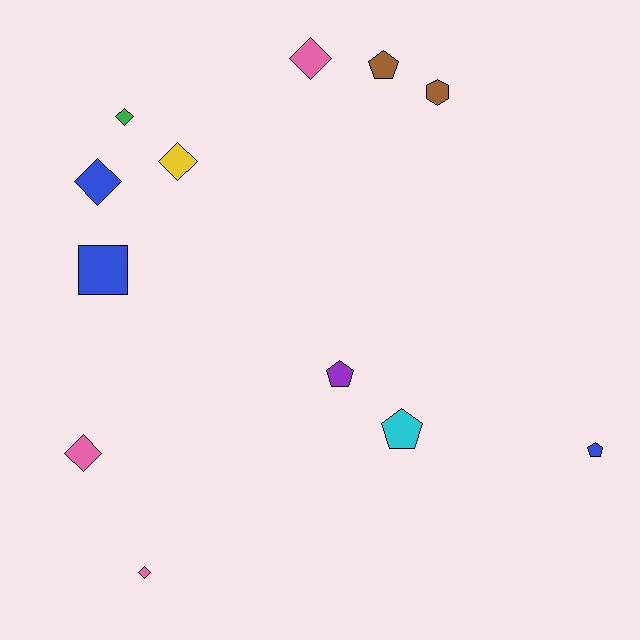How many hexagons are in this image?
There is 1 hexagon.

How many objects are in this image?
There are 12 objects.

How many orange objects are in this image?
There are no orange objects.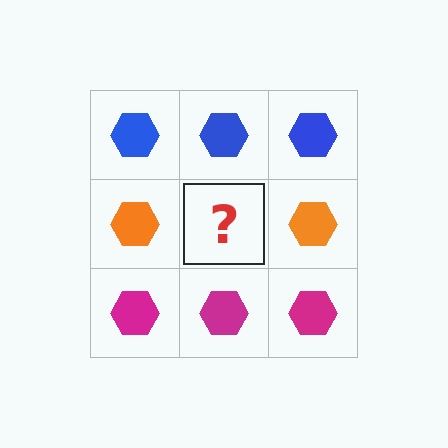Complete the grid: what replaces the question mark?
The question mark should be replaced with an orange hexagon.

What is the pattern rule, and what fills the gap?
The rule is that each row has a consistent color. The gap should be filled with an orange hexagon.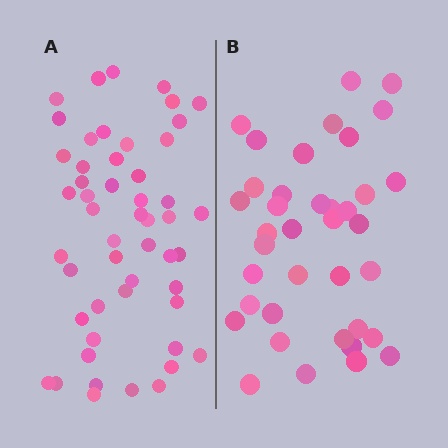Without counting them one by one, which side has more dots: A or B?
Region A (the left region) has more dots.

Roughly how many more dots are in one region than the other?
Region A has approximately 15 more dots than region B.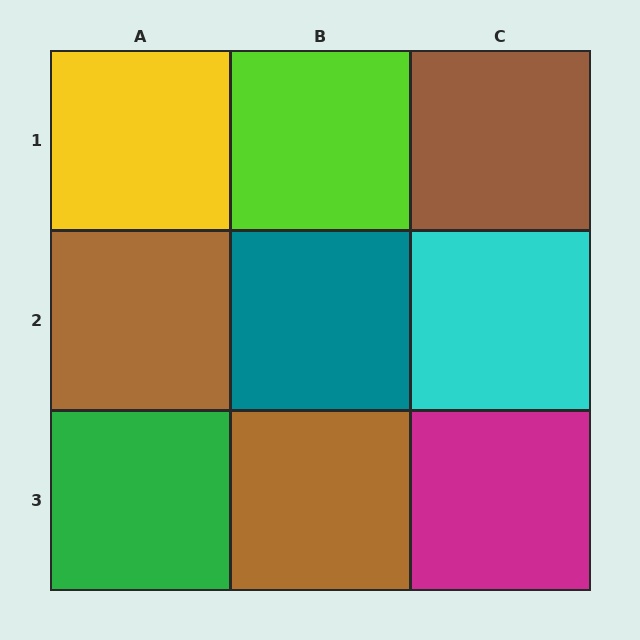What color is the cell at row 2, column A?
Brown.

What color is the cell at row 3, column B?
Brown.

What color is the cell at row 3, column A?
Green.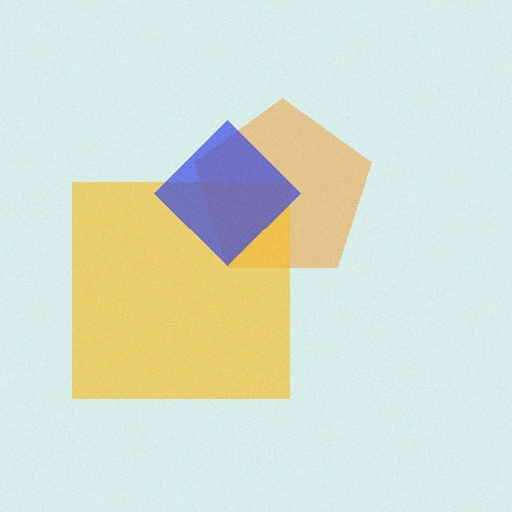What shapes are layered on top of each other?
The layered shapes are: an orange pentagon, a yellow square, a blue diamond.